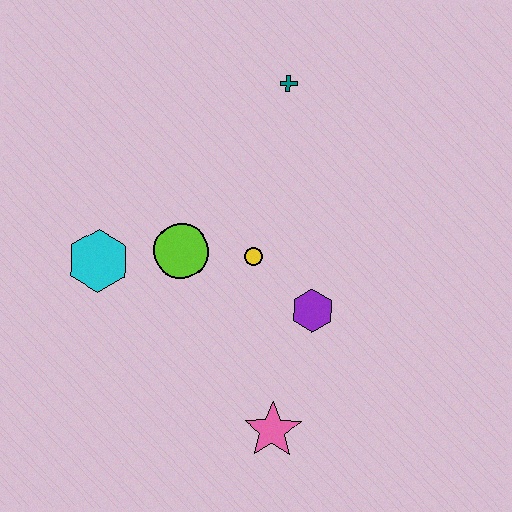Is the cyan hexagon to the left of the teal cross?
Yes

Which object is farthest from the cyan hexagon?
The teal cross is farthest from the cyan hexagon.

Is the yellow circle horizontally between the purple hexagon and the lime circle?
Yes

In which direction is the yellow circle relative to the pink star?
The yellow circle is above the pink star.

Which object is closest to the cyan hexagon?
The lime circle is closest to the cyan hexagon.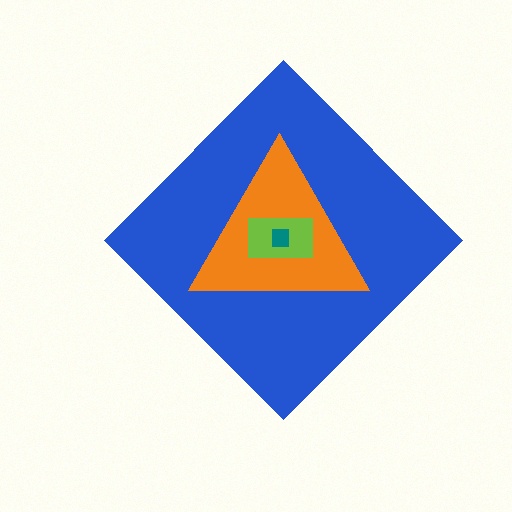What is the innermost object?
The teal square.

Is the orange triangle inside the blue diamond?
Yes.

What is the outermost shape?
The blue diamond.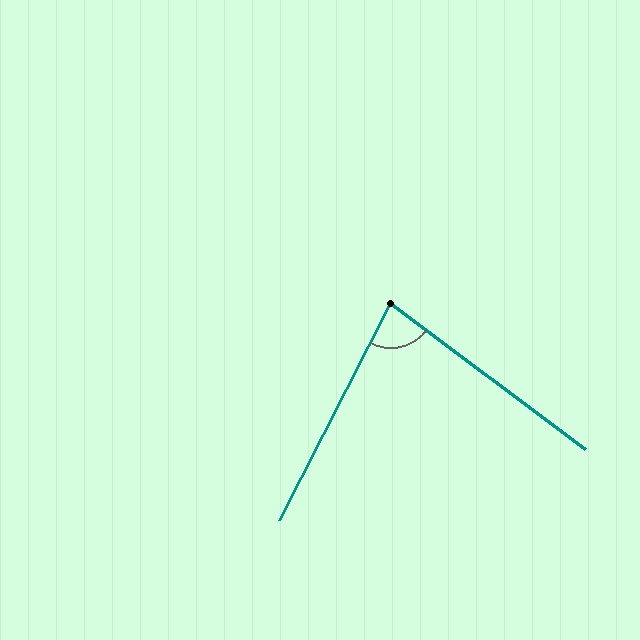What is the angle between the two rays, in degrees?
Approximately 80 degrees.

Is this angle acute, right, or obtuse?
It is acute.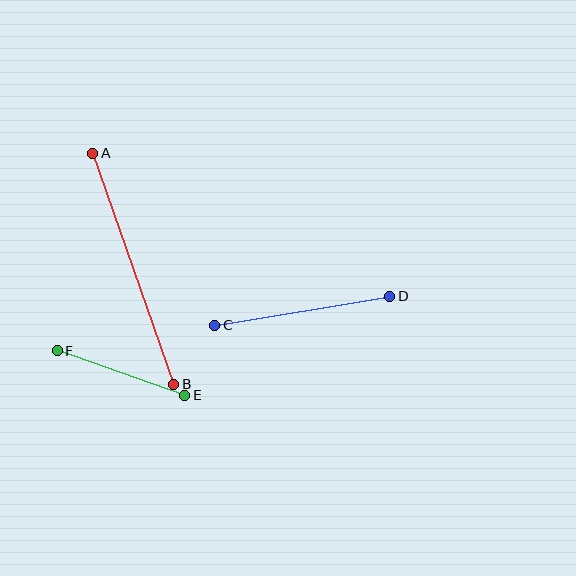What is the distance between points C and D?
The distance is approximately 177 pixels.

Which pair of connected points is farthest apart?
Points A and B are farthest apart.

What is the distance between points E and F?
The distance is approximately 135 pixels.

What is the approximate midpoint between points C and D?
The midpoint is at approximately (302, 311) pixels.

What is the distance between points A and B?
The distance is approximately 245 pixels.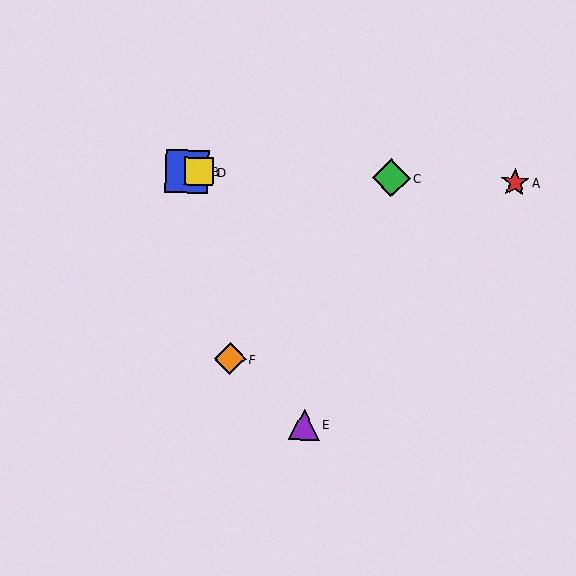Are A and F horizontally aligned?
No, A is at y≈182 and F is at y≈359.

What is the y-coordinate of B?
Object B is at y≈171.